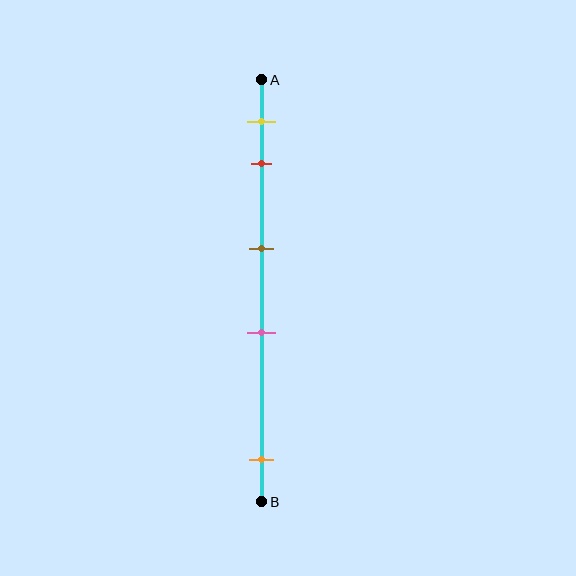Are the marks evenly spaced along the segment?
No, the marks are not evenly spaced.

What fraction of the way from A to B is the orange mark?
The orange mark is approximately 90% (0.9) of the way from A to B.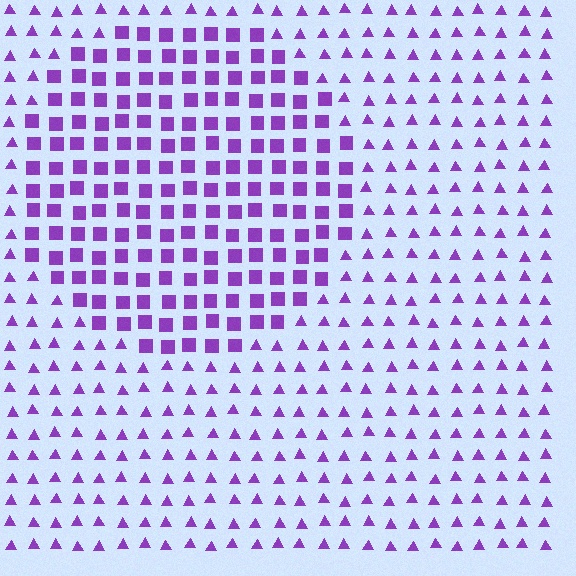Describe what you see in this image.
The image is filled with small purple elements arranged in a uniform grid. A circle-shaped region contains squares, while the surrounding area contains triangles. The boundary is defined purely by the change in element shape.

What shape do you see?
I see a circle.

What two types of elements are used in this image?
The image uses squares inside the circle region and triangles outside it.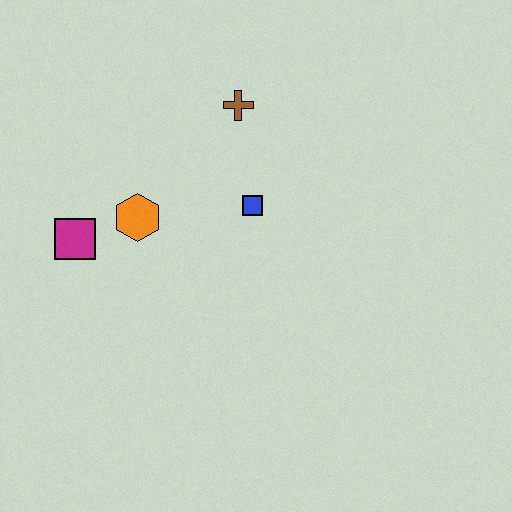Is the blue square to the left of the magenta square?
No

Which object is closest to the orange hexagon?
The magenta square is closest to the orange hexagon.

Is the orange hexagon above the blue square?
No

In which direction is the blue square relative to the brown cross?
The blue square is below the brown cross.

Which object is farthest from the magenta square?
The brown cross is farthest from the magenta square.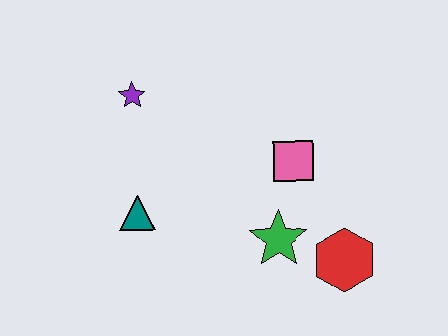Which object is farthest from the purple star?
The red hexagon is farthest from the purple star.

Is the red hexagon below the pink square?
Yes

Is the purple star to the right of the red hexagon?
No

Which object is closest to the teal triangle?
The purple star is closest to the teal triangle.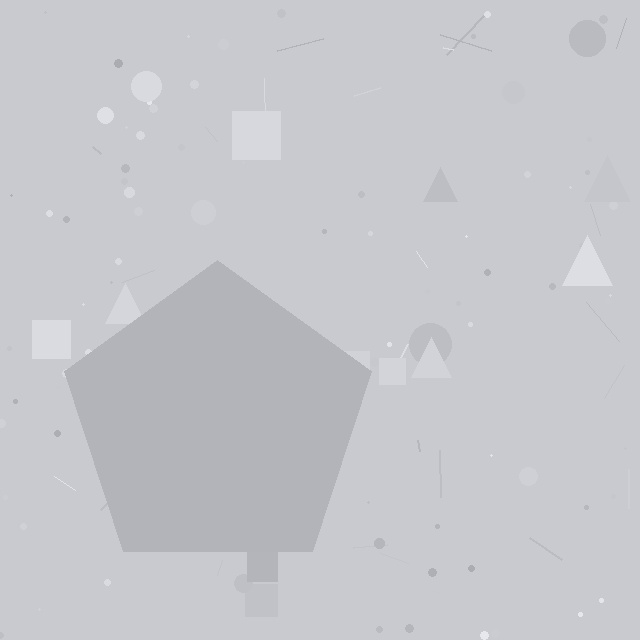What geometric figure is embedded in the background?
A pentagon is embedded in the background.